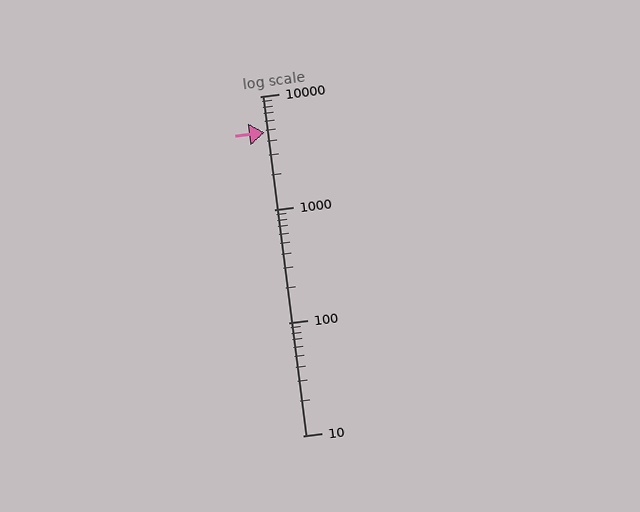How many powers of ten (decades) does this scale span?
The scale spans 3 decades, from 10 to 10000.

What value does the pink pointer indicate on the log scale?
The pointer indicates approximately 4800.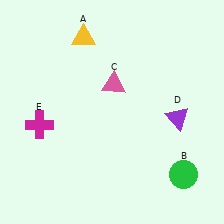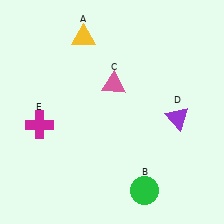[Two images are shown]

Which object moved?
The green circle (B) moved left.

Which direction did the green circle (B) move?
The green circle (B) moved left.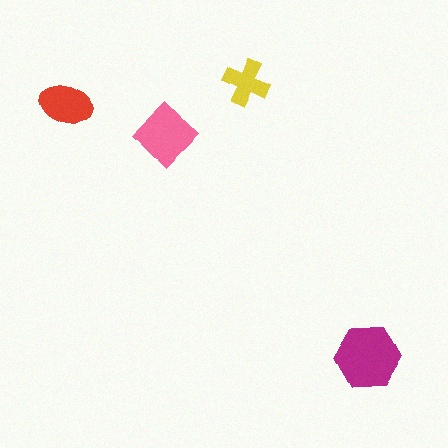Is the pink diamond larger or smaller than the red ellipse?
Larger.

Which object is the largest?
The magenta hexagon.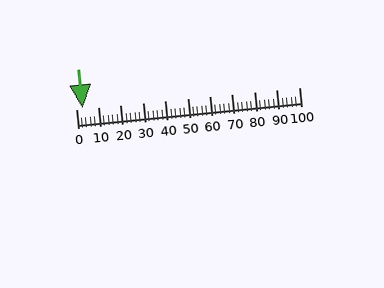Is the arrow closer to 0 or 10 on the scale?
The arrow is closer to 0.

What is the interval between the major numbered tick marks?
The major tick marks are spaced 10 units apart.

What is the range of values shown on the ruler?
The ruler shows values from 0 to 100.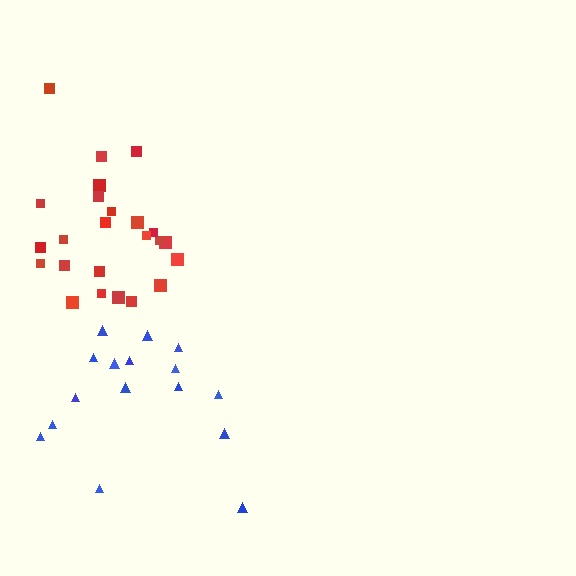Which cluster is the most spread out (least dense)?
Blue.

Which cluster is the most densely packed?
Red.